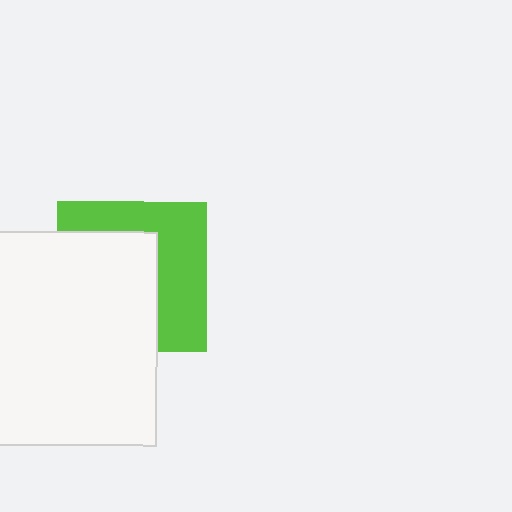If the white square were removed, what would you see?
You would see the complete lime square.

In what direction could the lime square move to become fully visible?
The lime square could move right. That would shift it out from behind the white square entirely.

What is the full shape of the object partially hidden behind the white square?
The partially hidden object is a lime square.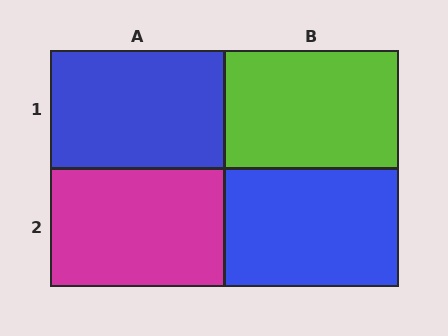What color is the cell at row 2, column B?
Blue.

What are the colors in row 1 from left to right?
Blue, lime.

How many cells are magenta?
1 cell is magenta.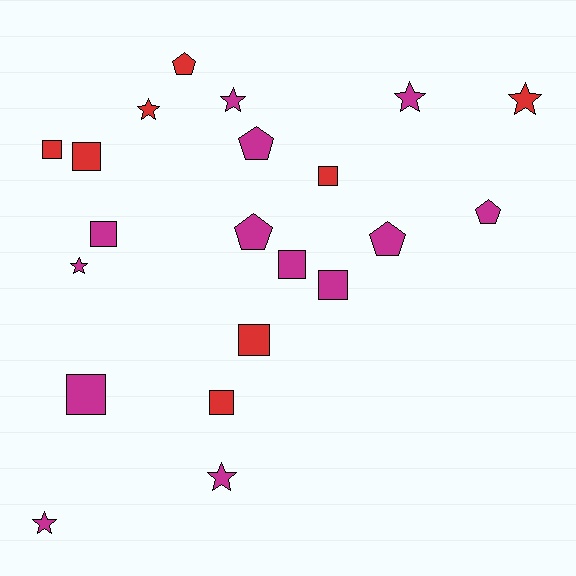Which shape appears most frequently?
Square, with 9 objects.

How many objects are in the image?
There are 21 objects.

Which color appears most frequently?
Magenta, with 13 objects.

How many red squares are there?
There are 5 red squares.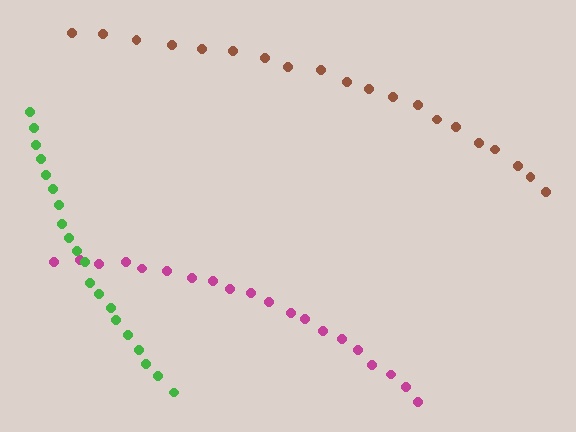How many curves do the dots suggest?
There are 3 distinct paths.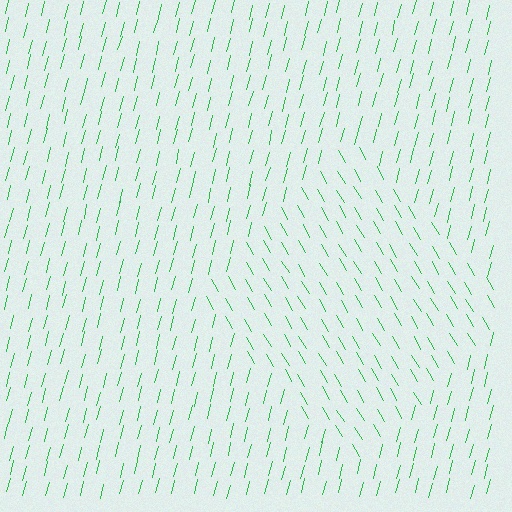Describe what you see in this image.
The image is filled with small green line segments. A diamond region in the image has lines oriented differently from the surrounding lines, creating a visible texture boundary.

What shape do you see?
I see a diamond.